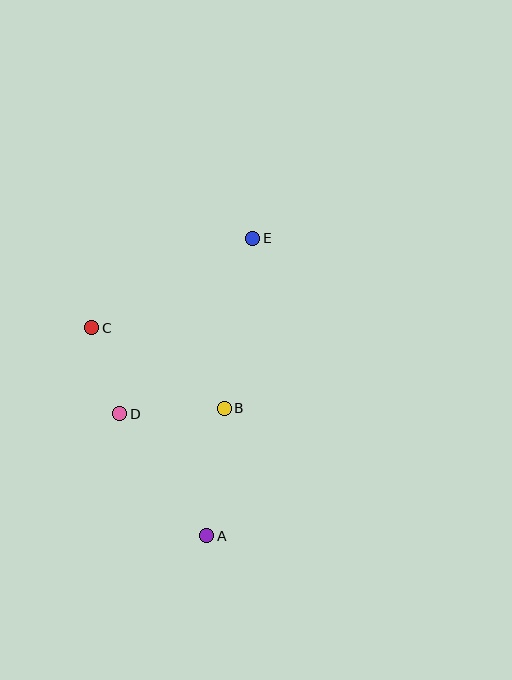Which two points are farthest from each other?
Points A and E are farthest from each other.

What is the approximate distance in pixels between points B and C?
The distance between B and C is approximately 155 pixels.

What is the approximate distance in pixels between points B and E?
The distance between B and E is approximately 173 pixels.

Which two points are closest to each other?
Points C and D are closest to each other.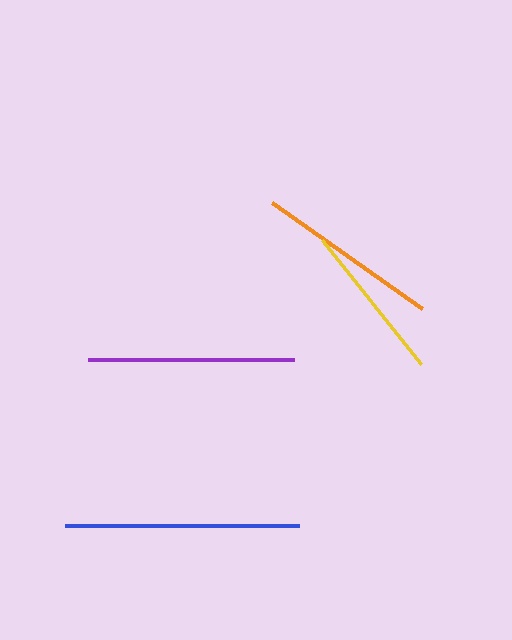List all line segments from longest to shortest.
From longest to shortest: blue, purple, orange, yellow.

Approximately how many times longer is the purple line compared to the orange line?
The purple line is approximately 1.1 times the length of the orange line.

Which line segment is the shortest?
The yellow line is the shortest at approximately 160 pixels.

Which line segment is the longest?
The blue line is the longest at approximately 233 pixels.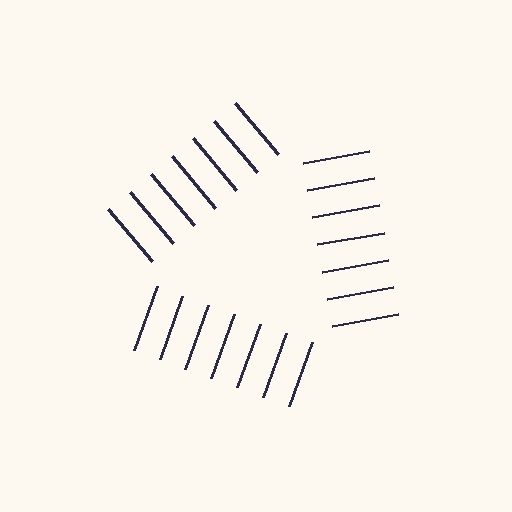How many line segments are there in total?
21 — 7 along each of the 3 edges.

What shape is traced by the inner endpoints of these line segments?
An illusory triangle — the line segments terminate on its edges but no continuous stroke is drawn.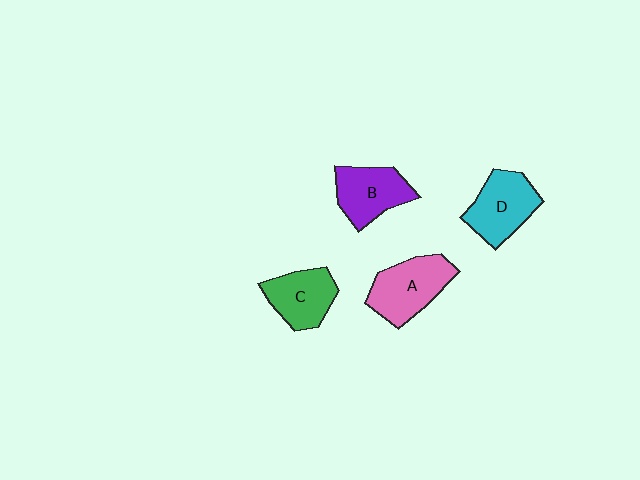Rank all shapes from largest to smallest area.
From largest to smallest: A (pink), D (cyan), B (purple), C (green).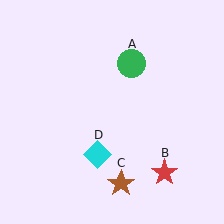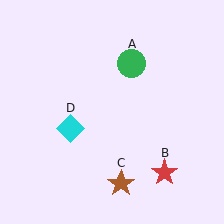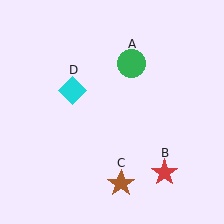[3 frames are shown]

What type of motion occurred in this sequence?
The cyan diamond (object D) rotated clockwise around the center of the scene.